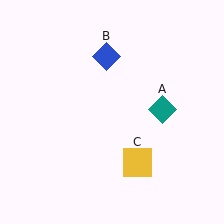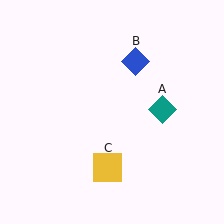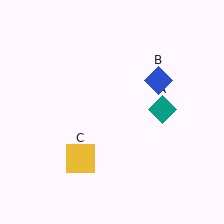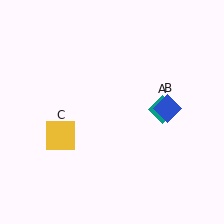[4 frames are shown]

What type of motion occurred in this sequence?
The blue diamond (object B), yellow square (object C) rotated clockwise around the center of the scene.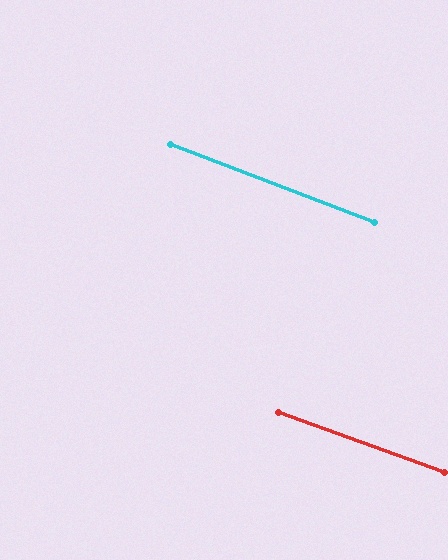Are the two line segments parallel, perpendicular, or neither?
Parallel — their directions differ by only 1.0°.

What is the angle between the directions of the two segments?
Approximately 1 degree.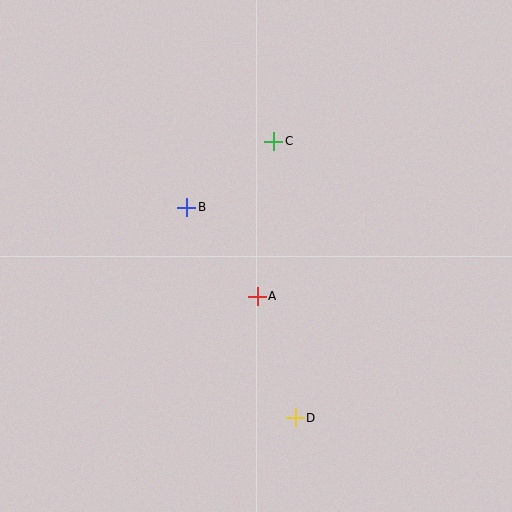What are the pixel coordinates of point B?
Point B is at (187, 207).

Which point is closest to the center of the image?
Point A at (257, 296) is closest to the center.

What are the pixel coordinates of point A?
Point A is at (257, 296).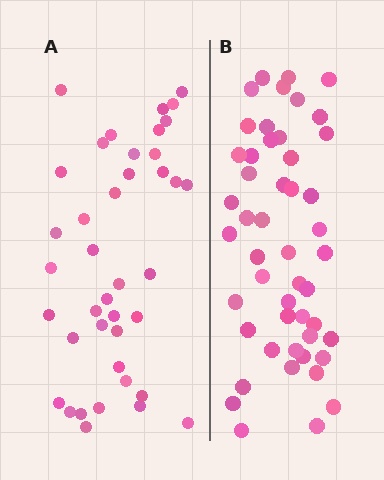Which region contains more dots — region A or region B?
Region B (the right region) has more dots.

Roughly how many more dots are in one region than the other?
Region B has roughly 8 or so more dots than region A.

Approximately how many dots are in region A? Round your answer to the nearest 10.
About 40 dots.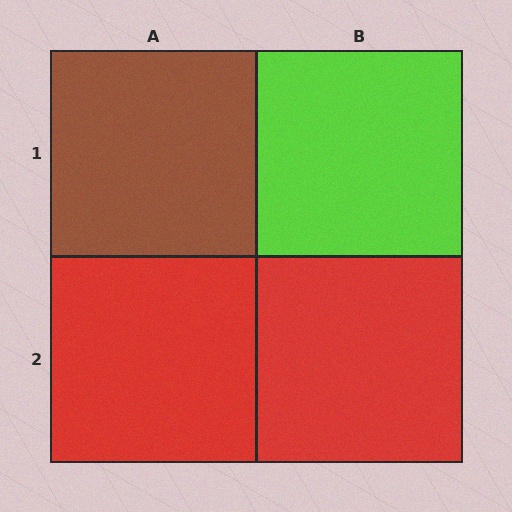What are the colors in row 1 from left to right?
Brown, lime.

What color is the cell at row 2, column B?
Red.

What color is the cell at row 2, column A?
Red.